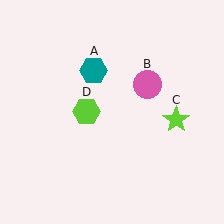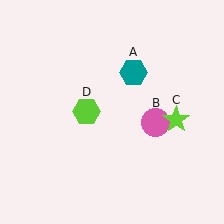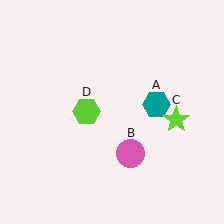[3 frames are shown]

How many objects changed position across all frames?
2 objects changed position: teal hexagon (object A), pink circle (object B).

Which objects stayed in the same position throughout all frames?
Lime star (object C) and lime hexagon (object D) remained stationary.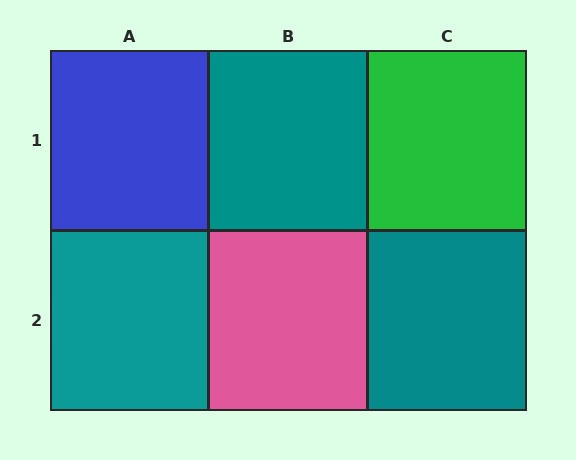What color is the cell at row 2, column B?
Pink.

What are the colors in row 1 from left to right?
Blue, teal, green.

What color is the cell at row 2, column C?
Teal.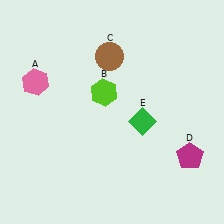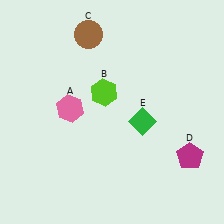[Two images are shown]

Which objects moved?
The objects that moved are: the pink hexagon (A), the brown circle (C).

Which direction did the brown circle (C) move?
The brown circle (C) moved up.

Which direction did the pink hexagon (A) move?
The pink hexagon (A) moved right.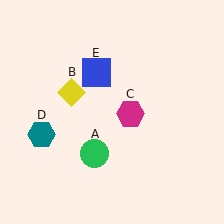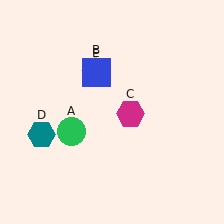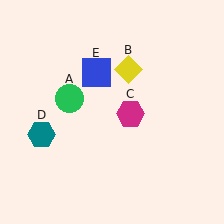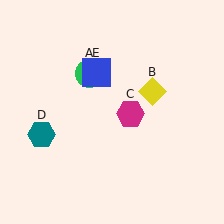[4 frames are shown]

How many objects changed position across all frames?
2 objects changed position: green circle (object A), yellow diamond (object B).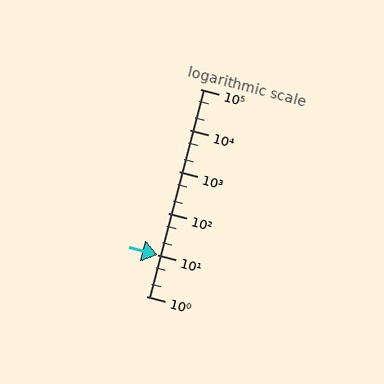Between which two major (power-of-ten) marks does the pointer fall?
The pointer is between 10 and 100.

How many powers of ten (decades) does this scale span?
The scale spans 5 decades, from 1 to 100000.